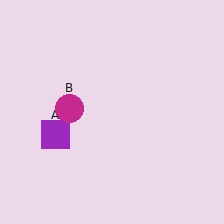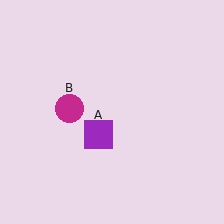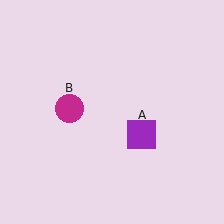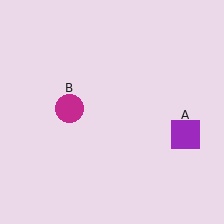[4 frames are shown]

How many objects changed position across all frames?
1 object changed position: purple square (object A).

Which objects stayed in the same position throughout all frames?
Magenta circle (object B) remained stationary.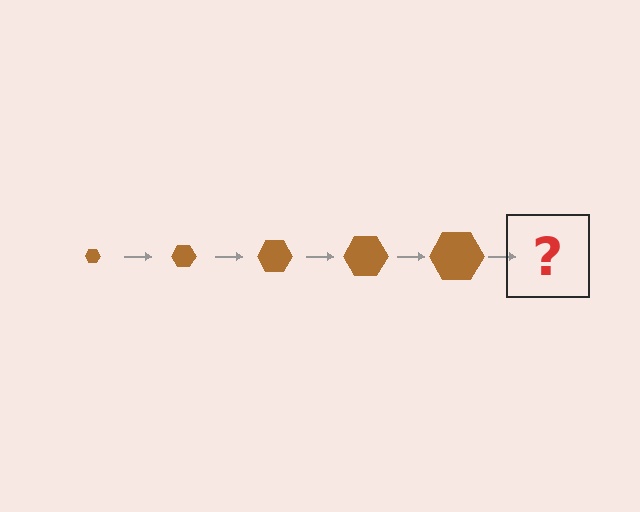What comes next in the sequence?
The next element should be a brown hexagon, larger than the previous one.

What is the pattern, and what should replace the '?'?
The pattern is that the hexagon gets progressively larger each step. The '?' should be a brown hexagon, larger than the previous one.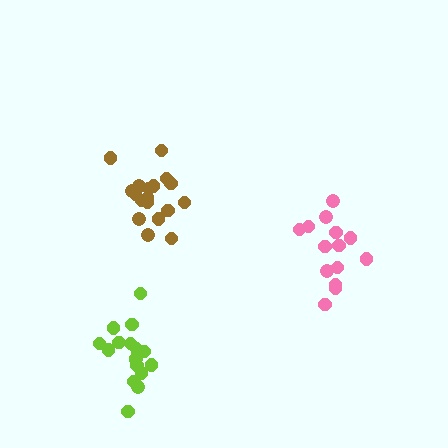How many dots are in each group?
Group 1: 14 dots, Group 2: 18 dots, Group 3: 18 dots (50 total).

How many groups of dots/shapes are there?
There are 3 groups.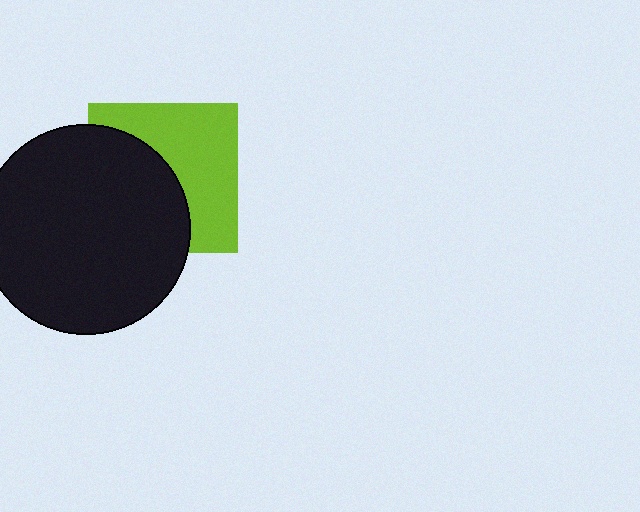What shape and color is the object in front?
The object in front is a black circle.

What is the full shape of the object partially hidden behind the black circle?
The partially hidden object is a lime square.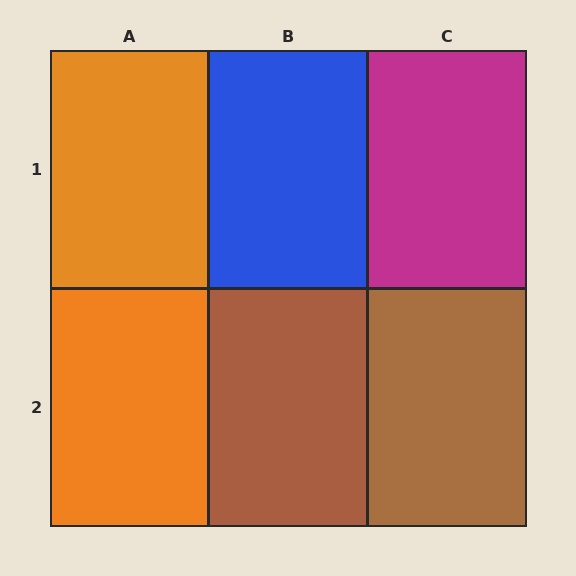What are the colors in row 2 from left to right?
Orange, brown, brown.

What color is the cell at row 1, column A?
Orange.